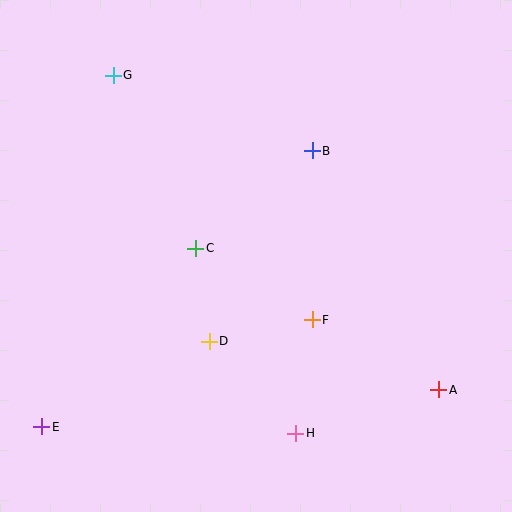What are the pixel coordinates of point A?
Point A is at (439, 390).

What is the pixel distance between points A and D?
The distance between A and D is 235 pixels.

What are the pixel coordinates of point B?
Point B is at (312, 151).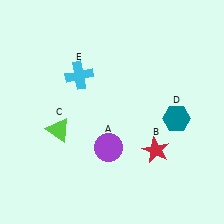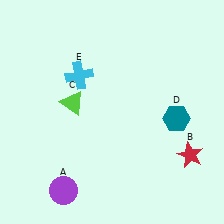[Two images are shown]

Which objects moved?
The objects that moved are: the purple circle (A), the red star (B), the lime triangle (C).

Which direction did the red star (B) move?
The red star (B) moved right.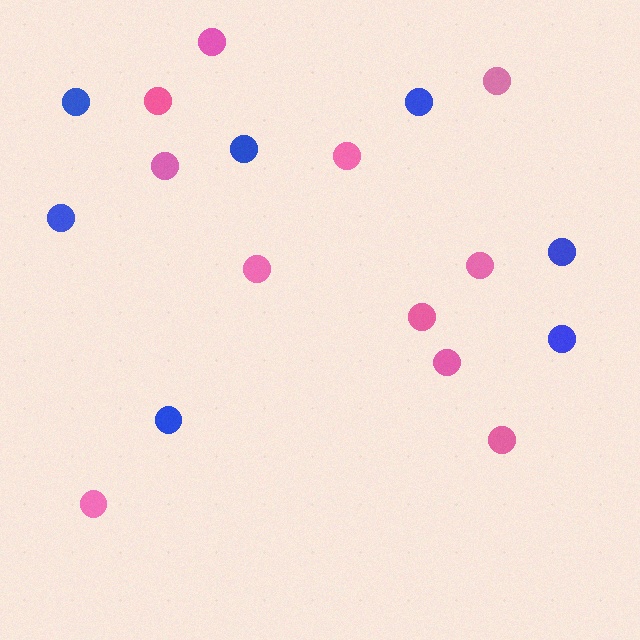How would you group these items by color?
There are 2 groups: one group of blue circles (7) and one group of pink circles (11).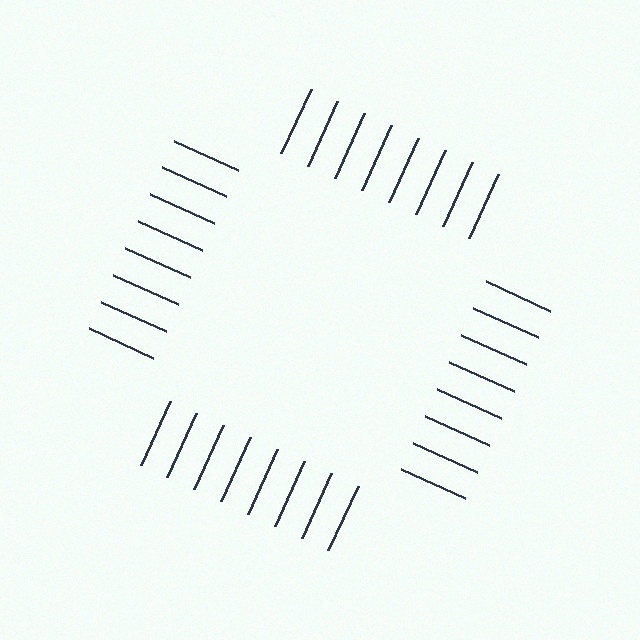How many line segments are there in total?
32 — 8 along each of the 4 edges.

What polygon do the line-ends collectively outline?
An illusory square — the line segments terminate on its edges but no continuous stroke is drawn.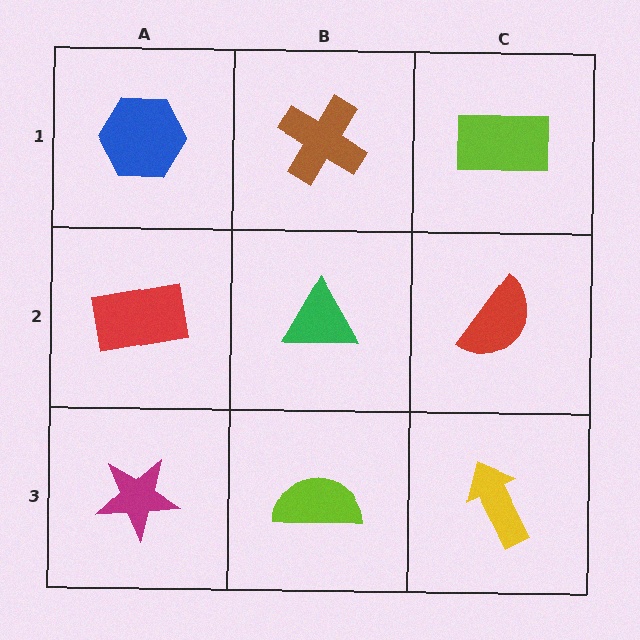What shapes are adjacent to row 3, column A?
A red rectangle (row 2, column A), a lime semicircle (row 3, column B).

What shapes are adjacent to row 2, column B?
A brown cross (row 1, column B), a lime semicircle (row 3, column B), a red rectangle (row 2, column A), a red semicircle (row 2, column C).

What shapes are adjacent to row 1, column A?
A red rectangle (row 2, column A), a brown cross (row 1, column B).